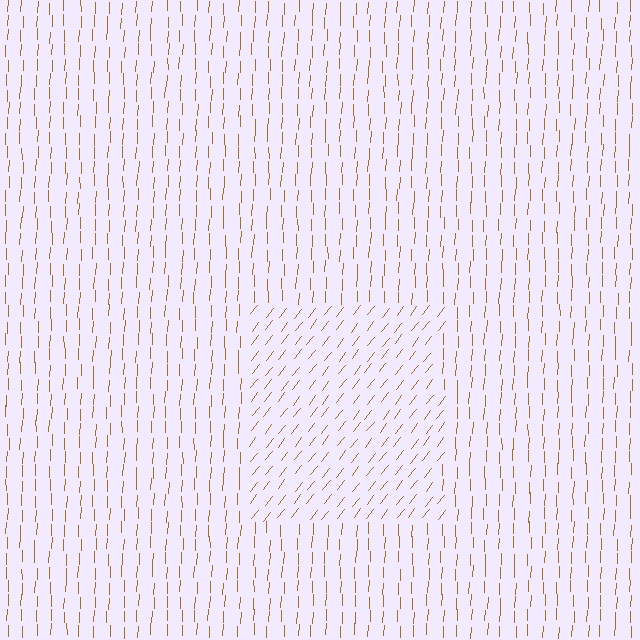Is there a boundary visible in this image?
Yes, there is a texture boundary formed by a change in line orientation.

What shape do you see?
I see a rectangle.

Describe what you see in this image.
The image is filled with small brown line segments. A rectangle region in the image has lines oriented differently from the surrounding lines, creating a visible texture boundary.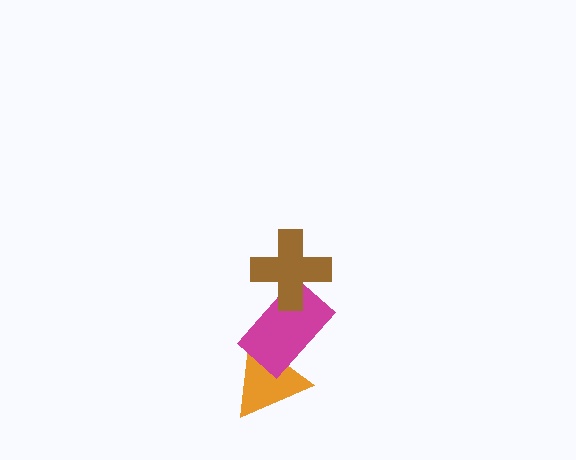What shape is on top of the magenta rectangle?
The brown cross is on top of the magenta rectangle.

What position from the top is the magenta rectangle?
The magenta rectangle is 2nd from the top.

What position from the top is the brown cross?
The brown cross is 1st from the top.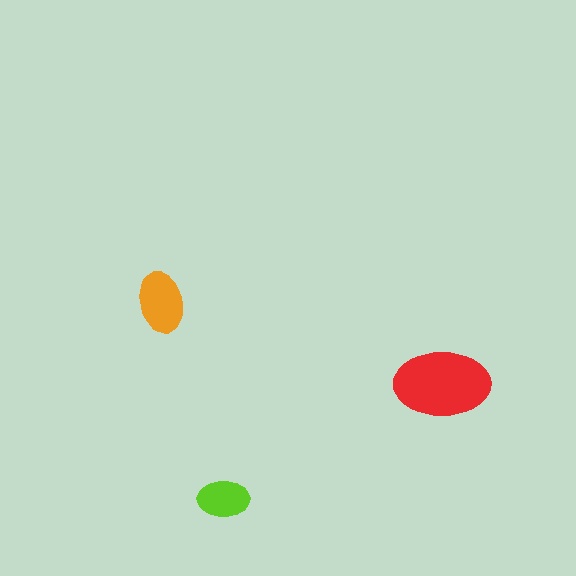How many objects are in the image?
There are 3 objects in the image.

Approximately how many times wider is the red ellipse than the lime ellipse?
About 2 times wider.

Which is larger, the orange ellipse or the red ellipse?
The red one.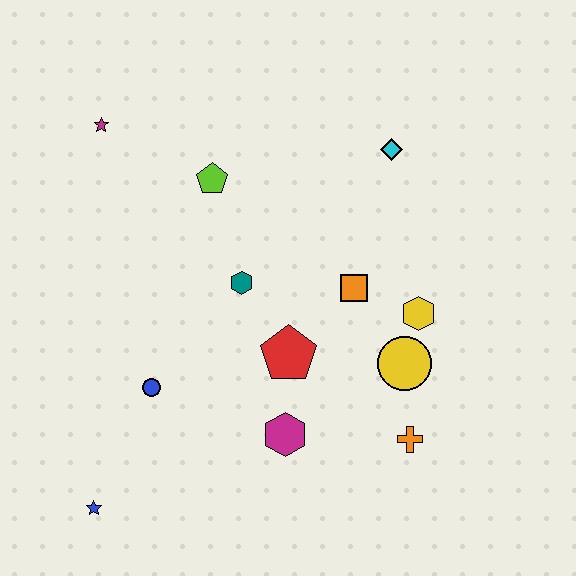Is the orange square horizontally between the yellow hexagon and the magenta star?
Yes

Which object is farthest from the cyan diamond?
The blue star is farthest from the cyan diamond.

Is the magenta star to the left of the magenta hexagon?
Yes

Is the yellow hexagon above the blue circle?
Yes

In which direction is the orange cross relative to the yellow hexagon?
The orange cross is below the yellow hexagon.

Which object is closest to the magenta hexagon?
The red pentagon is closest to the magenta hexagon.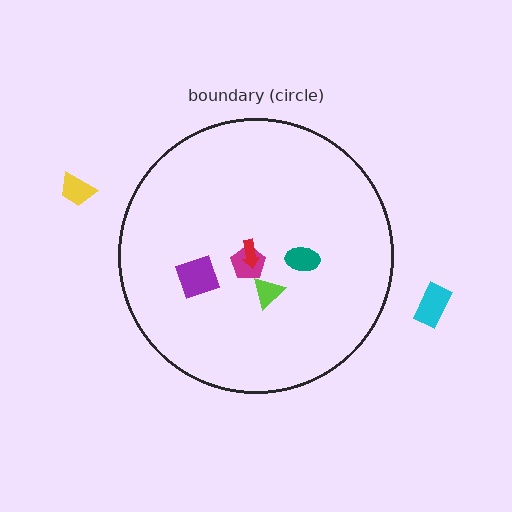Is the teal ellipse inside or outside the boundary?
Inside.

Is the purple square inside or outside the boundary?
Inside.